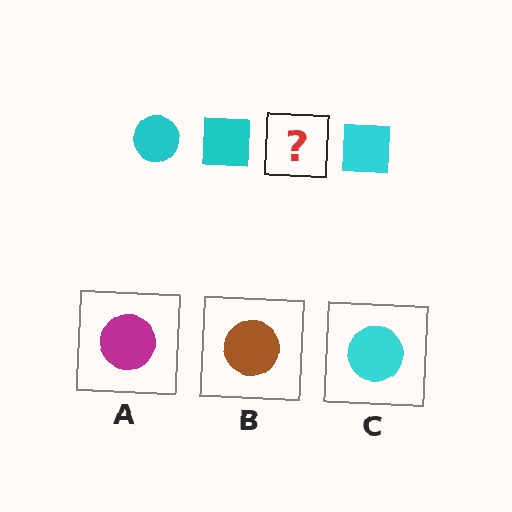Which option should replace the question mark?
Option C.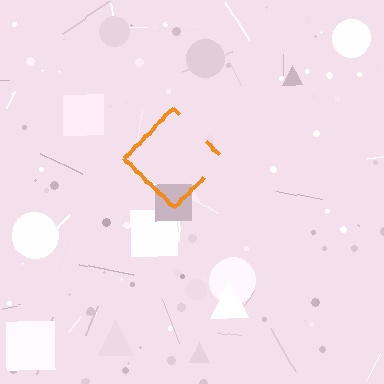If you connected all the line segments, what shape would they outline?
They would outline a diamond.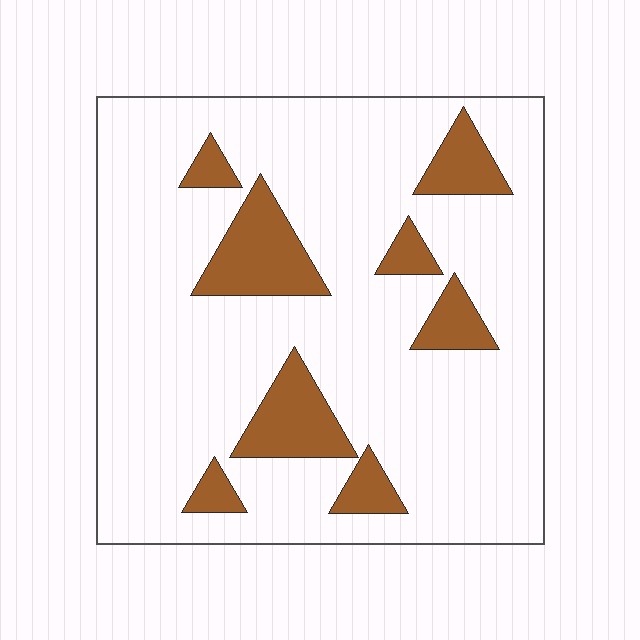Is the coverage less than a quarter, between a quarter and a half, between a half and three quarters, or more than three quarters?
Less than a quarter.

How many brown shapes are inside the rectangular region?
8.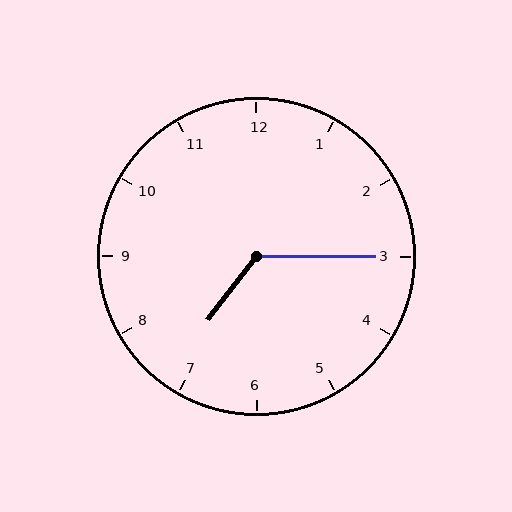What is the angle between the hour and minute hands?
Approximately 128 degrees.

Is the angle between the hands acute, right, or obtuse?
It is obtuse.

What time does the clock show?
7:15.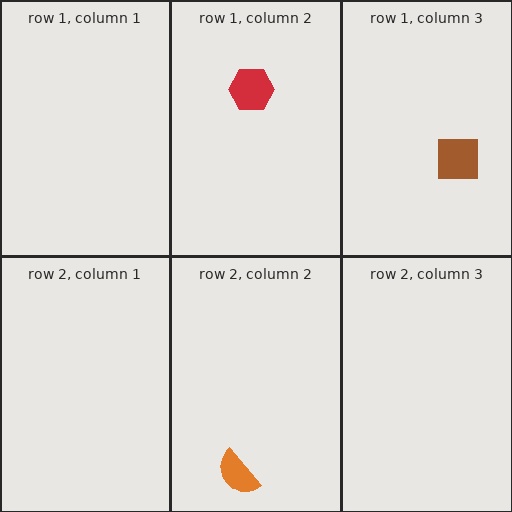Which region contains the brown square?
The row 1, column 3 region.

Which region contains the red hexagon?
The row 1, column 2 region.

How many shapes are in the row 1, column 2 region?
1.